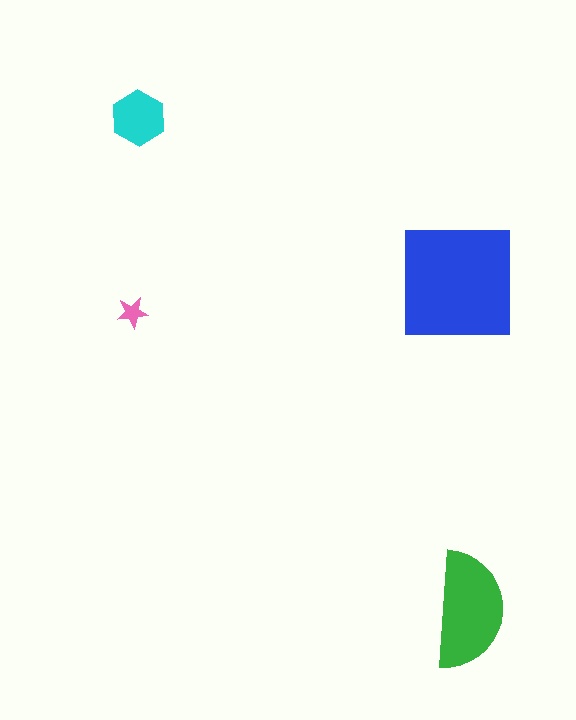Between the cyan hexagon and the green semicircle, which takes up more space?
The green semicircle.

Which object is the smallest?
The pink star.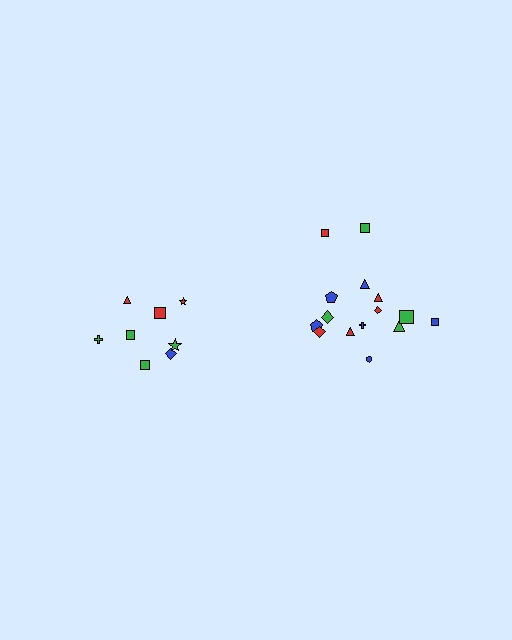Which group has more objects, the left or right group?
The right group.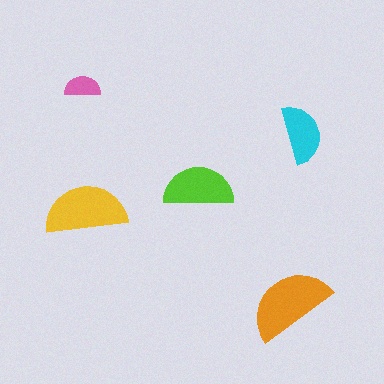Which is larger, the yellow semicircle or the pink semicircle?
The yellow one.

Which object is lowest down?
The orange semicircle is bottommost.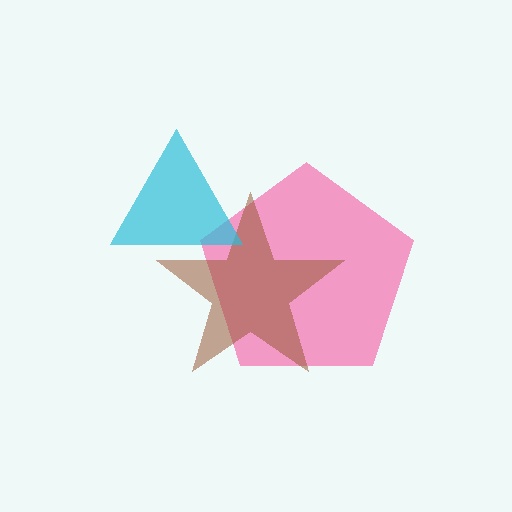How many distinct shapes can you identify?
There are 3 distinct shapes: a pink pentagon, a brown star, a cyan triangle.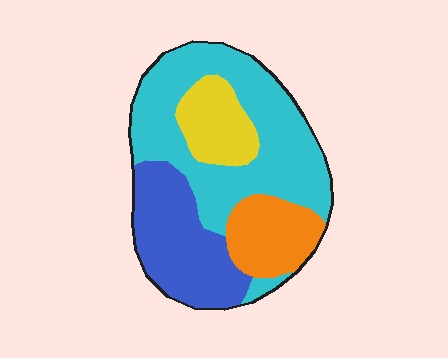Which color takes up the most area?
Cyan, at roughly 45%.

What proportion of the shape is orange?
Orange takes up about one sixth (1/6) of the shape.